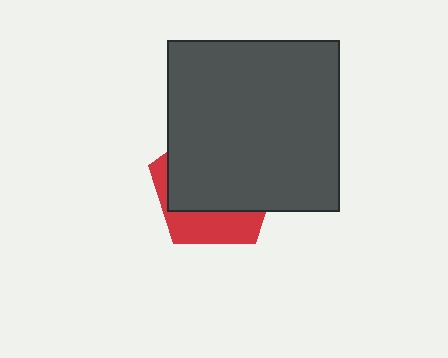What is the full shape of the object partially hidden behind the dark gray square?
The partially hidden object is a red pentagon.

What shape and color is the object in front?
The object in front is a dark gray square.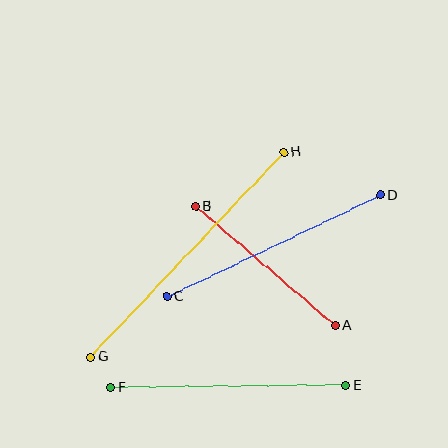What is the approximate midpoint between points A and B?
The midpoint is at approximately (265, 266) pixels.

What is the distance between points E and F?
The distance is approximately 235 pixels.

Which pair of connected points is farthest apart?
Points G and H are farthest apart.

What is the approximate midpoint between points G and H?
The midpoint is at approximately (187, 255) pixels.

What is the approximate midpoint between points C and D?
The midpoint is at approximately (274, 246) pixels.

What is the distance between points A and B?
The distance is approximately 183 pixels.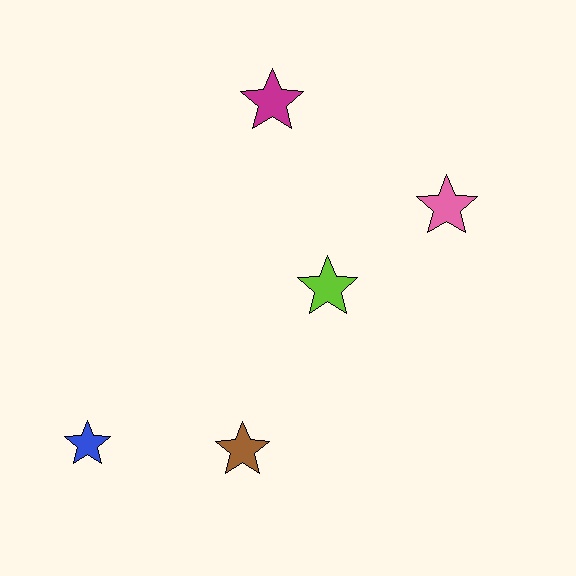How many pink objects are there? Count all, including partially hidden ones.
There is 1 pink object.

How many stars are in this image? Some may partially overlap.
There are 5 stars.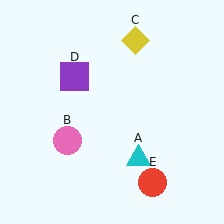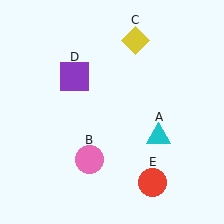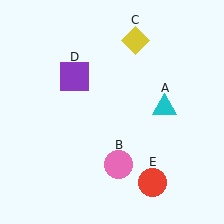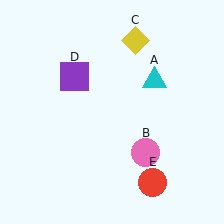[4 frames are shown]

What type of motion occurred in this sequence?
The cyan triangle (object A), pink circle (object B) rotated counterclockwise around the center of the scene.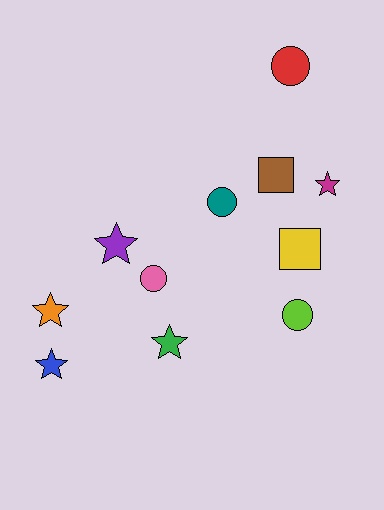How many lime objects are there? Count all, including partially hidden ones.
There is 1 lime object.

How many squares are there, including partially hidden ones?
There are 2 squares.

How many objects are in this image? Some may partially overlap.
There are 11 objects.